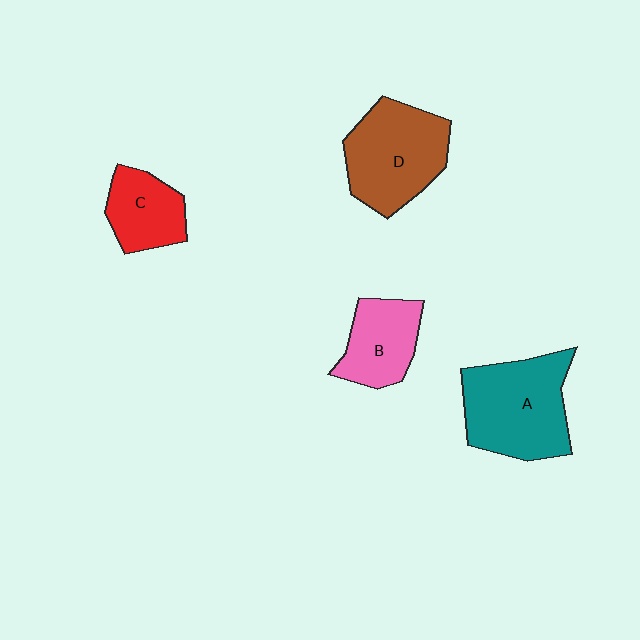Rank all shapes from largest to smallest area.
From largest to smallest: A (teal), D (brown), B (pink), C (red).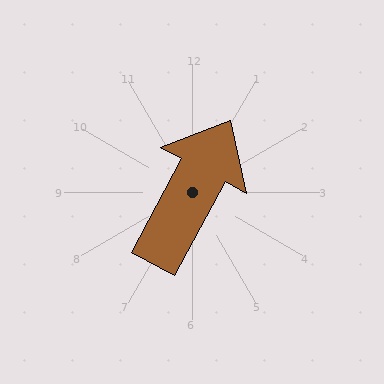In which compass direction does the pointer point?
Northeast.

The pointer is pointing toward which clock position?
Roughly 1 o'clock.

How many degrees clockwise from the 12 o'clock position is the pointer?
Approximately 28 degrees.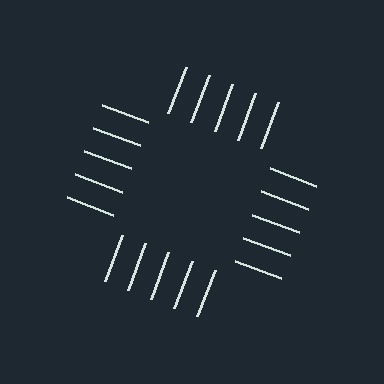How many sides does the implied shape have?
4 sides — the line-ends trace a square.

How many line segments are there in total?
20 — 5 along each of the 4 edges.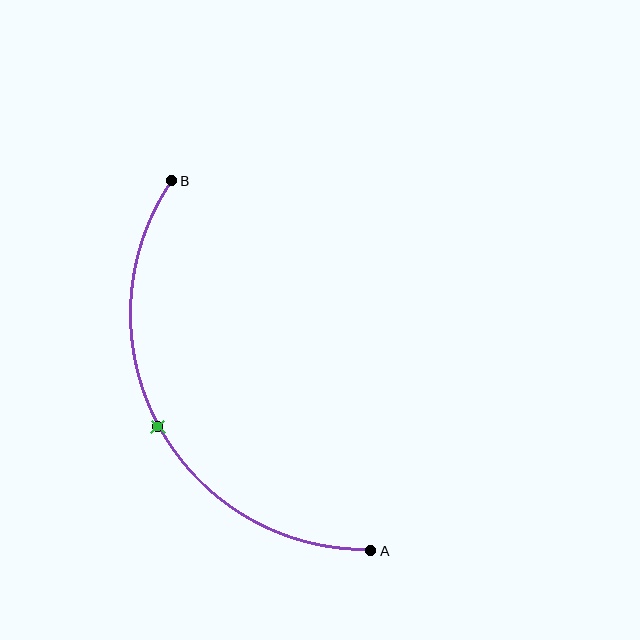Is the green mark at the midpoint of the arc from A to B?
Yes. The green mark lies on the arc at equal arc-length from both A and B — it is the arc midpoint.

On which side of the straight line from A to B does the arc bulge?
The arc bulges to the left of the straight line connecting A and B.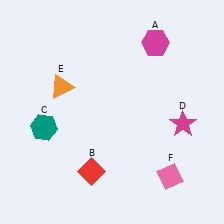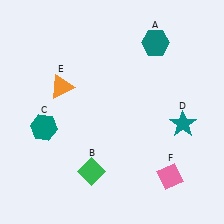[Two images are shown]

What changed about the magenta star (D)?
In Image 1, D is magenta. In Image 2, it changed to teal.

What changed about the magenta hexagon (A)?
In Image 1, A is magenta. In Image 2, it changed to teal.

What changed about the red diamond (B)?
In Image 1, B is red. In Image 2, it changed to green.